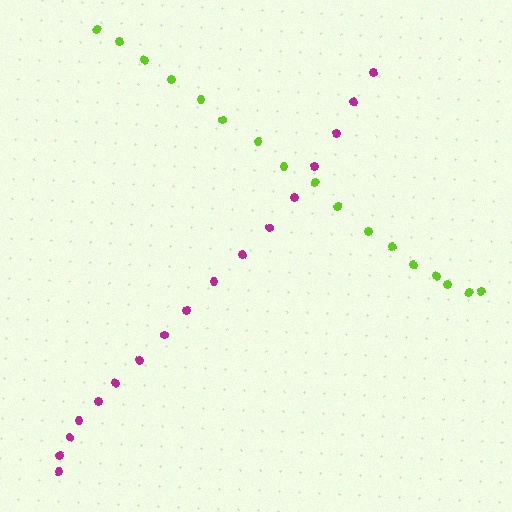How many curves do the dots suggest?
There are 2 distinct paths.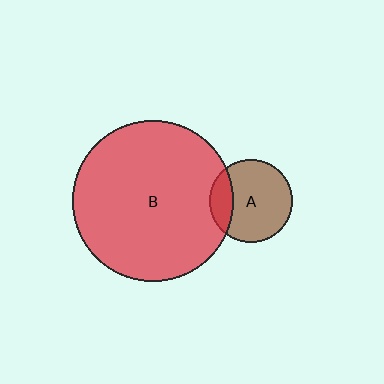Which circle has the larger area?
Circle B (red).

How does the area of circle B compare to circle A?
Approximately 3.8 times.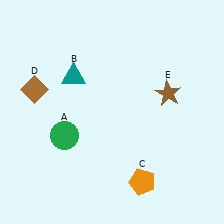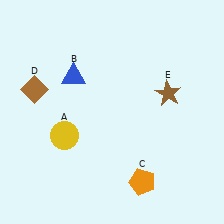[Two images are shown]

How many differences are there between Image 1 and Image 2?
There are 2 differences between the two images.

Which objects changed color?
A changed from green to yellow. B changed from teal to blue.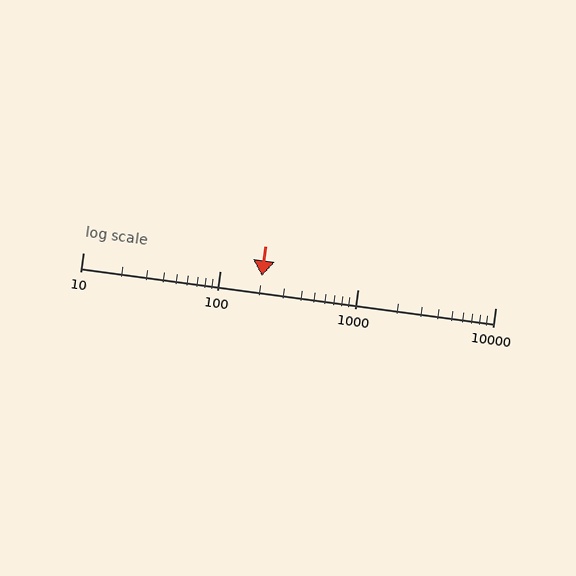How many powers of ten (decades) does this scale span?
The scale spans 3 decades, from 10 to 10000.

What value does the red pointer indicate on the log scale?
The pointer indicates approximately 200.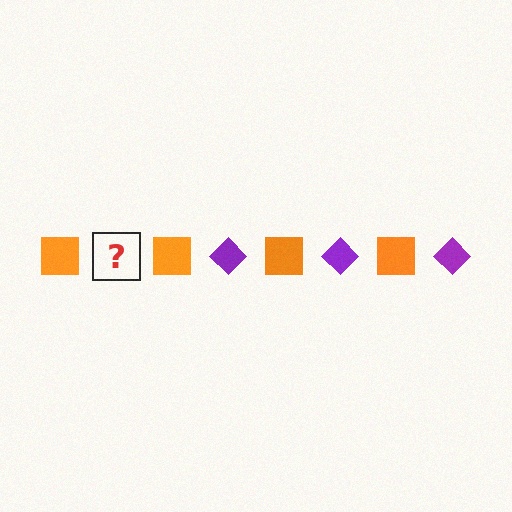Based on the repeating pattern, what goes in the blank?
The blank should be a purple diamond.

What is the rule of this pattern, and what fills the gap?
The rule is that the pattern alternates between orange square and purple diamond. The gap should be filled with a purple diamond.